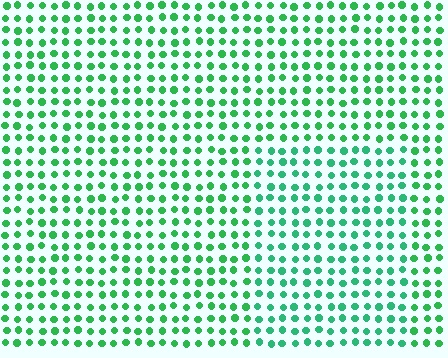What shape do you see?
I see a rectangle.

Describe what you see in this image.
The image is filled with small green elements in a uniform arrangement. A rectangle-shaped region is visible where the elements are tinted to a slightly different hue, forming a subtle color boundary.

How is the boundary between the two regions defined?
The boundary is defined purely by a slight shift in hue (about 18 degrees). Spacing, size, and orientation are identical on both sides.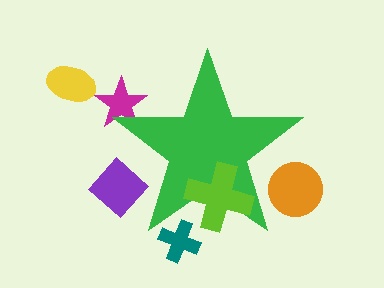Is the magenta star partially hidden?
Yes, the magenta star is partially hidden behind the green star.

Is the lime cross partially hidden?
No, the lime cross is fully visible.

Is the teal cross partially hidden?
Yes, the teal cross is partially hidden behind the green star.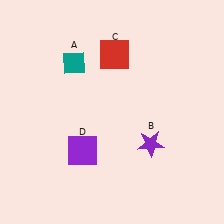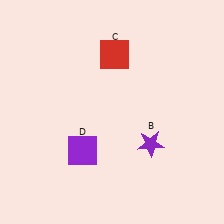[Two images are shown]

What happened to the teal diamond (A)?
The teal diamond (A) was removed in Image 2. It was in the top-left area of Image 1.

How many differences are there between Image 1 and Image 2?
There is 1 difference between the two images.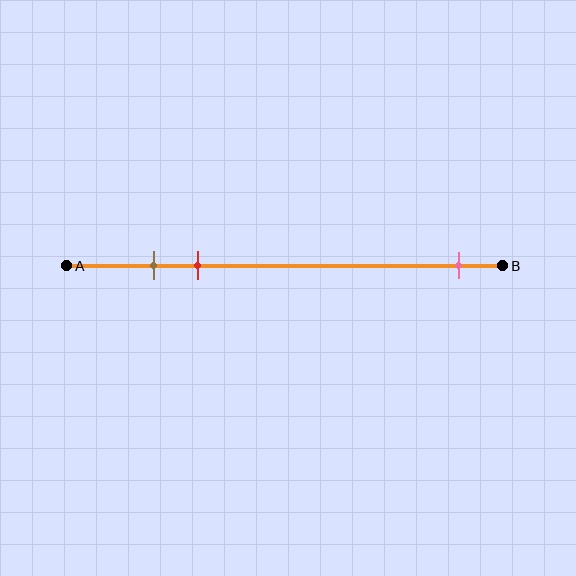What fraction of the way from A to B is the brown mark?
The brown mark is approximately 20% (0.2) of the way from A to B.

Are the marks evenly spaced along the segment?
No, the marks are not evenly spaced.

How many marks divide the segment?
There are 3 marks dividing the segment.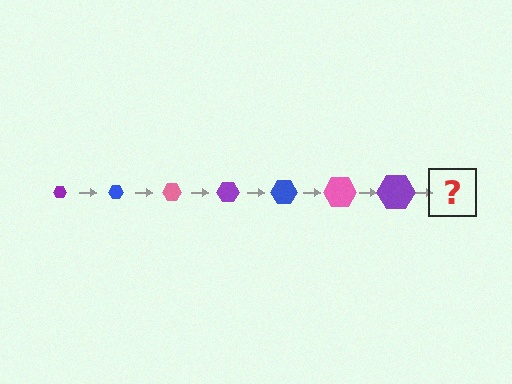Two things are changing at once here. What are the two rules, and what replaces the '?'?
The two rules are that the hexagon grows larger each step and the color cycles through purple, blue, and pink. The '?' should be a blue hexagon, larger than the previous one.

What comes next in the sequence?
The next element should be a blue hexagon, larger than the previous one.